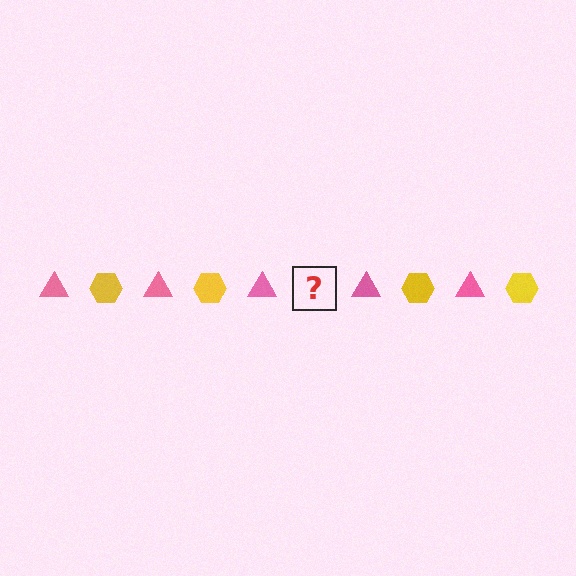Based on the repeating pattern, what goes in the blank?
The blank should be a yellow hexagon.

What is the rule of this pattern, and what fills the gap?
The rule is that the pattern alternates between pink triangle and yellow hexagon. The gap should be filled with a yellow hexagon.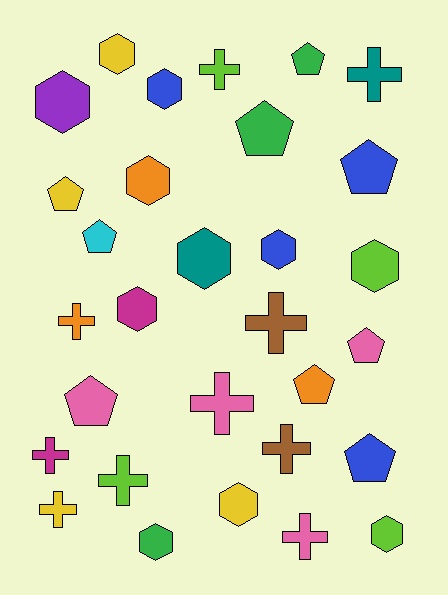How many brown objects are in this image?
There are 2 brown objects.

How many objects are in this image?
There are 30 objects.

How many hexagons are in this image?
There are 11 hexagons.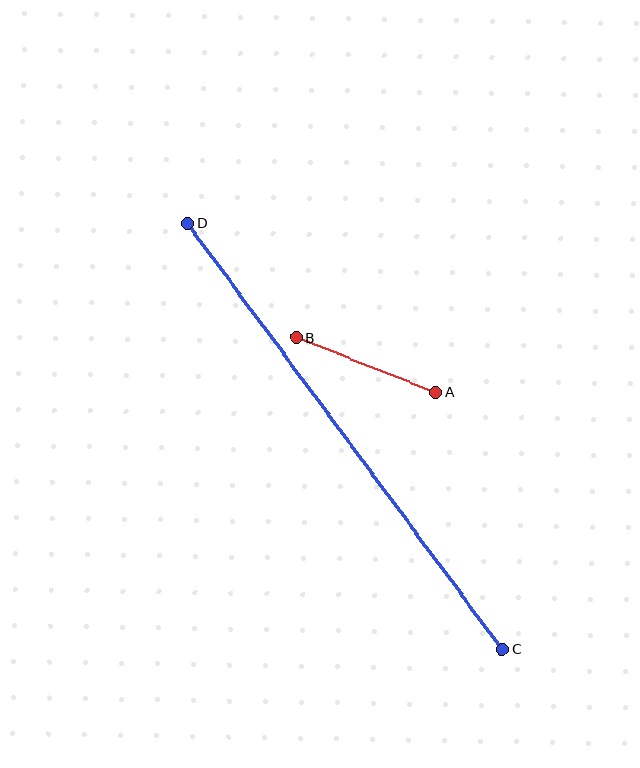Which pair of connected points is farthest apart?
Points C and D are farthest apart.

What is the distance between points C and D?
The distance is approximately 530 pixels.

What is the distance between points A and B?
The distance is approximately 150 pixels.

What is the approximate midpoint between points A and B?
The midpoint is at approximately (366, 365) pixels.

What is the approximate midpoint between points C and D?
The midpoint is at approximately (345, 436) pixels.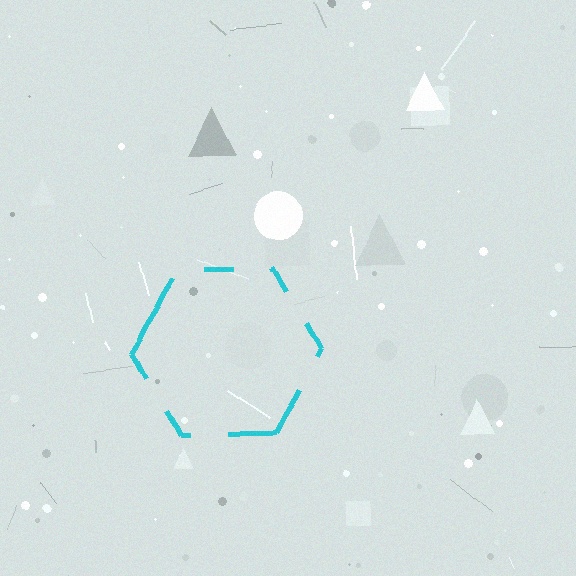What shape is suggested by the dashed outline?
The dashed outline suggests a hexagon.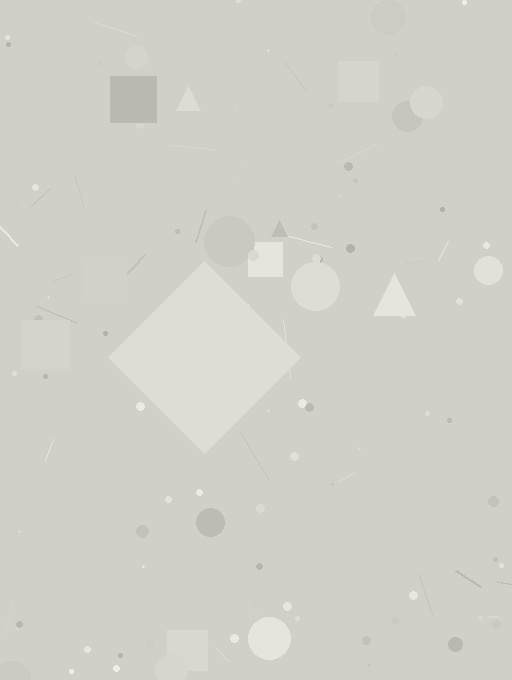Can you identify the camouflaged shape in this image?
The camouflaged shape is a diamond.